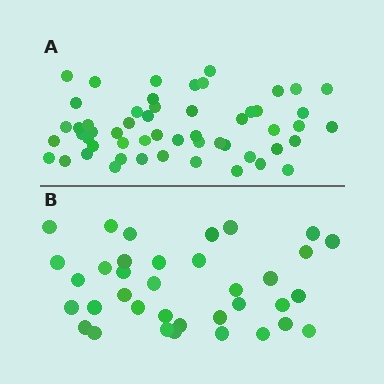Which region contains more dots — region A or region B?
Region A (the top region) has more dots.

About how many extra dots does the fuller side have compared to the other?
Region A has approximately 20 more dots than region B.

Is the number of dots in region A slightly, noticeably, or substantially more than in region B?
Region A has substantially more. The ratio is roughly 1.5 to 1.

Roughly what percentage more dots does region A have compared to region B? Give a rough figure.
About 50% more.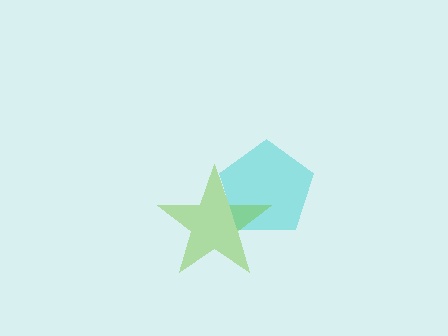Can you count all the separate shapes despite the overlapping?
Yes, there are 2 separate shapes.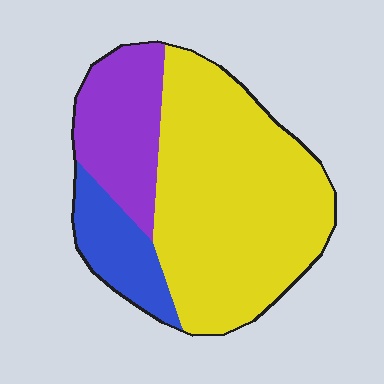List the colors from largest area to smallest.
From largest to smallest: yellow, purple, blue.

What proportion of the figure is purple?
Purple covers roughly 20% of the figure.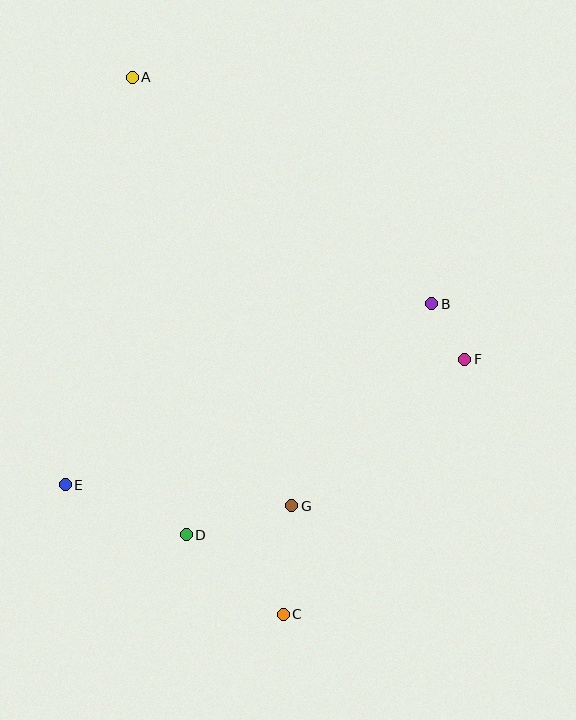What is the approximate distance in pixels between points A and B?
The distance between A and B is approximately 375 pixels.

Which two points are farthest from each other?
Points A and C are farthest from each other.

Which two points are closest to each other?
Points B and F are closest to each other.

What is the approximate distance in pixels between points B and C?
The distance between B and C is approximately 344 pixels.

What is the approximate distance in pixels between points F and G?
The distance between F and G is approximately 227 pixels.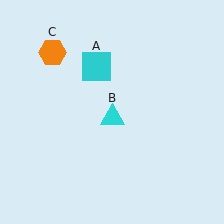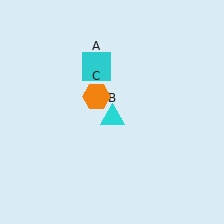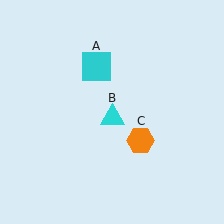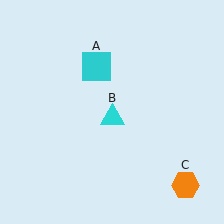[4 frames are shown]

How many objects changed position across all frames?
1 object changed position: orange hexagon (object C).